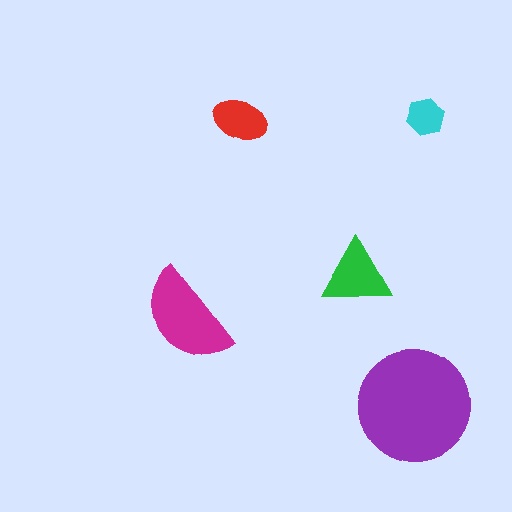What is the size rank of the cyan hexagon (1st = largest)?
5th.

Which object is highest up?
The red ellipse is topmost.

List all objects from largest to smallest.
The purple circle, the magenta semicircle, the green triangle, the red ellipse, the cyan hexagon.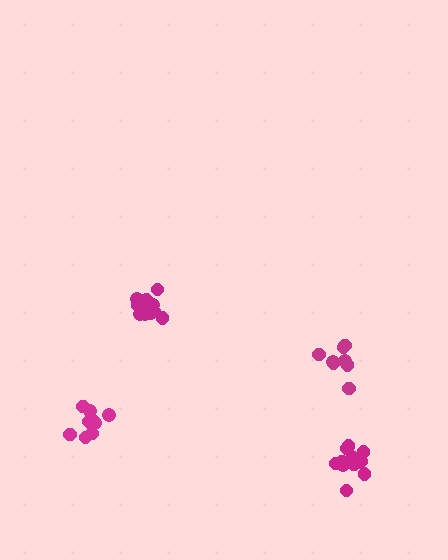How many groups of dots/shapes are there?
There are 4 groups.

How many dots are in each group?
Group 1: 8 dots, Group 2: 13 dots, Group 3: 10 dots, Group 4: 12 dots (43 total).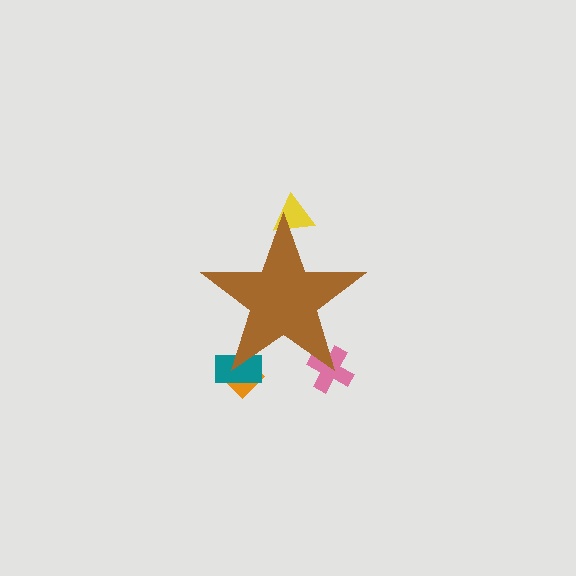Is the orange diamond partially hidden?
Yes, the orange diamond is partially hidden behind the brown star.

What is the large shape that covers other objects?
A brown star.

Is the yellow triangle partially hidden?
Yes, the yellow triangle is partially hidden behind the brown star.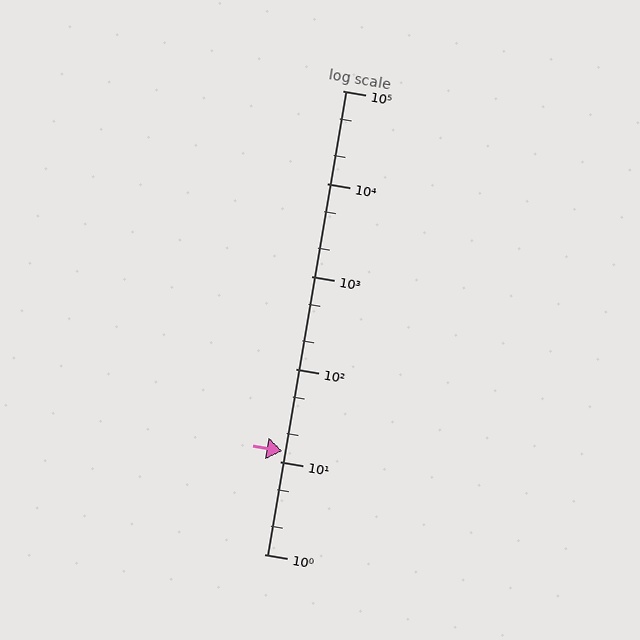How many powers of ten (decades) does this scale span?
The scale spans 5 decades, from 1 to 100000.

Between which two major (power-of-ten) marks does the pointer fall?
The pointer is between 10 and 100.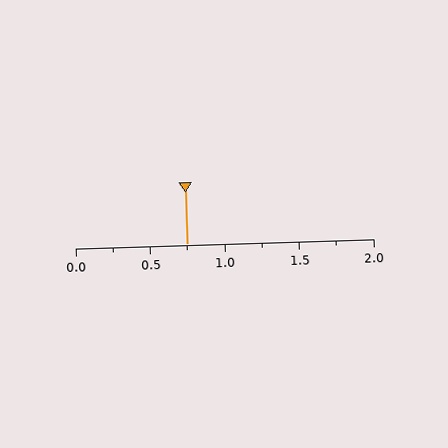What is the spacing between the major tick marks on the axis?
The major ticks are spaced 0.5 apart.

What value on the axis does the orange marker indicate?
The marker indicates approximately 0.75.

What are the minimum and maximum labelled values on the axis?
The axis runs from 0.0 to 2.0.